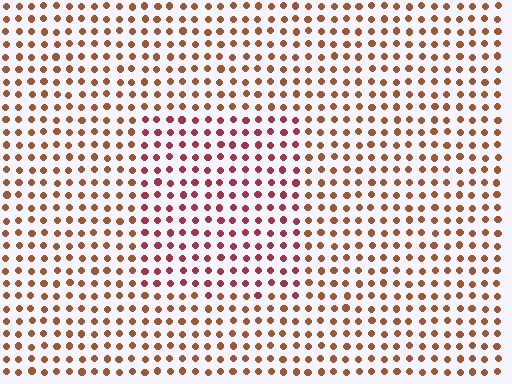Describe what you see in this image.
The image is filled with small brown elements in a uniform arrangement. A rectangle-shaped region is visible where the elements are tinted to a slightly different hue, forming a subtle color boundary.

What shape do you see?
I see a rectangle.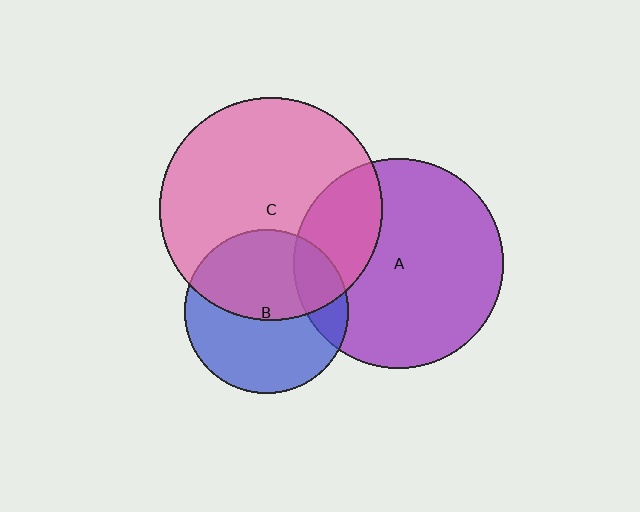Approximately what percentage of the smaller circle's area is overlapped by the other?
Approximately 50%.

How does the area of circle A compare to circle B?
Approximately 1.6 times.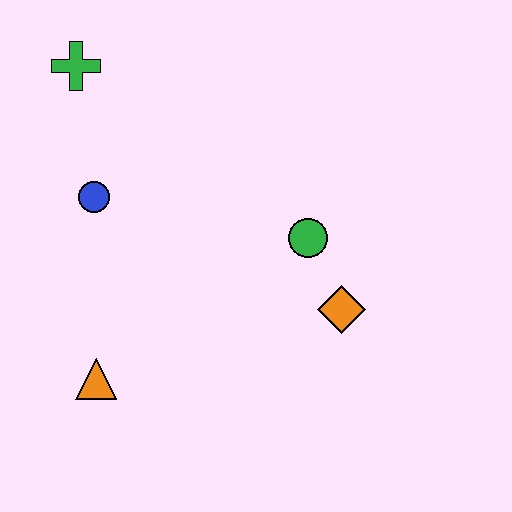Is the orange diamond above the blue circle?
No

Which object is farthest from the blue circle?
The orange diamond is farthest from the blue circle.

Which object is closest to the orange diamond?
The green circle is closest to the orange diamond.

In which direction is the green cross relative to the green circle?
The green cross is to the left of the green circle.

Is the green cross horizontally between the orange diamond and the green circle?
No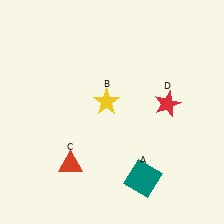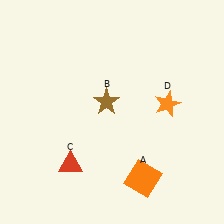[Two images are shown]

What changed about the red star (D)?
In Image 1, D is red. In Image 2, it changed to orange.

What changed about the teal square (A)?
In Image 1, A is teal. In Image 2, it changed to orange.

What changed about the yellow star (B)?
In Image 1, B is yellow. In Image 2, it changed to brown.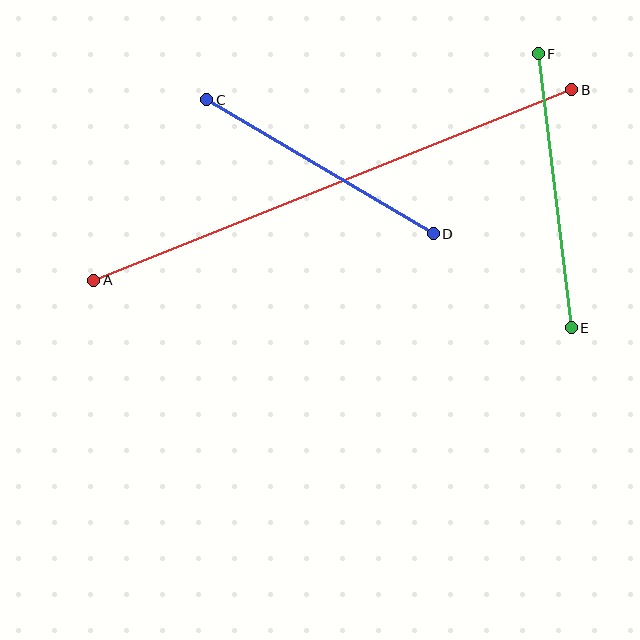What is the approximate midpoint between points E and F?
The midpoint is at approximately (555, 191) pixels.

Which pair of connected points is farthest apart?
Points A and B are farthest apart.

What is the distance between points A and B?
The distance is approximately 515 pixels.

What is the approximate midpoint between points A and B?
The midpoint is at approximately (333, 185) pixels.